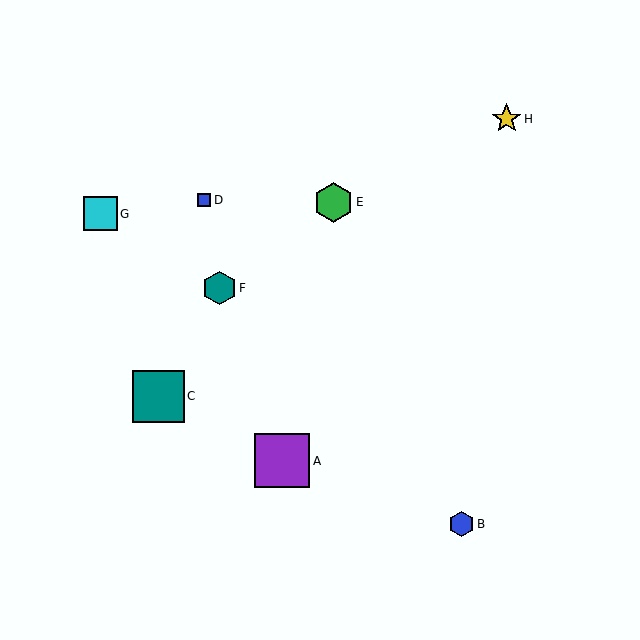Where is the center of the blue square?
The center of the blue square is at (204, 200).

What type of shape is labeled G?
Shape G is a cyan square.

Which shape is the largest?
The purple square (labeled A) is the largest.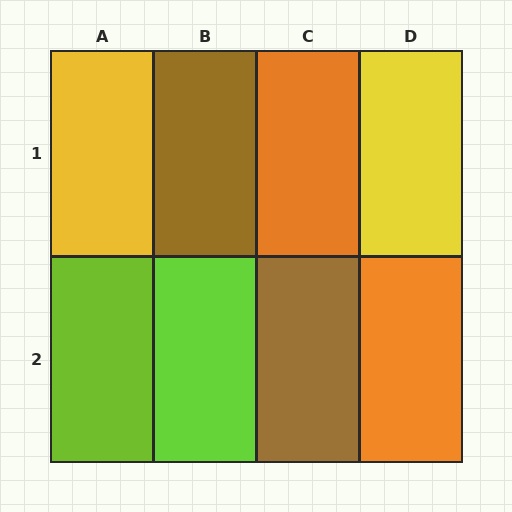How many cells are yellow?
2 cells are yellow.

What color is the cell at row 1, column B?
Brown.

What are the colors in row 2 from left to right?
Lime, lime, brown, orange.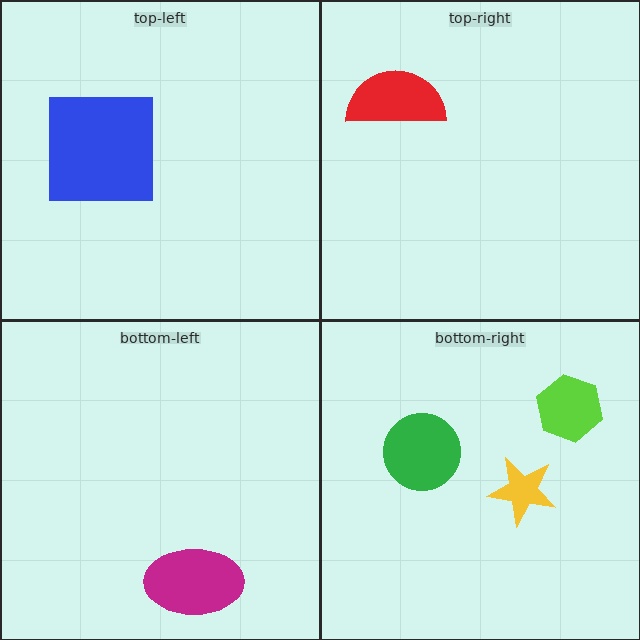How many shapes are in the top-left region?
1.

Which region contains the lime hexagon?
The bottom-right region.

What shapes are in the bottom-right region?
The green circle, the yellow star, the lime hexagon.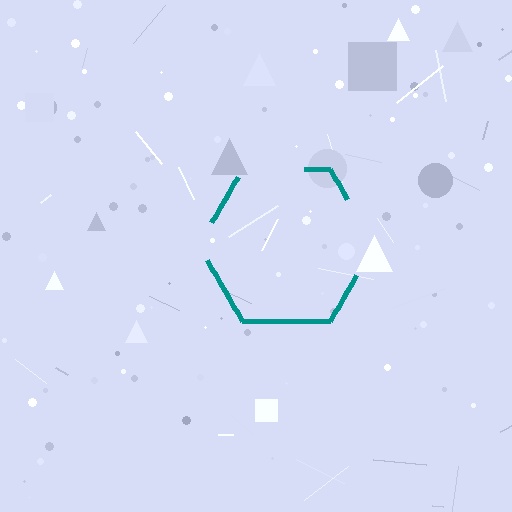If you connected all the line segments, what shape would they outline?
They would outline a hexagon.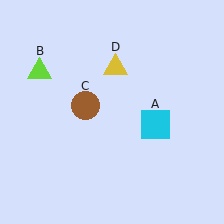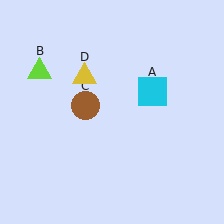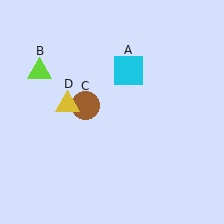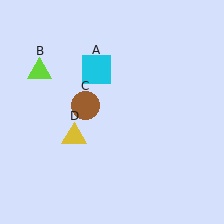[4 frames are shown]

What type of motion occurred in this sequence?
The cyan square (object A), yellow triangle (object D) rotated counterclockwise around the center of the scene.